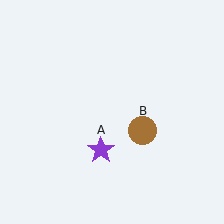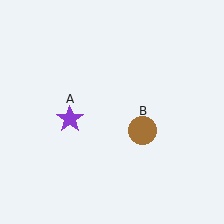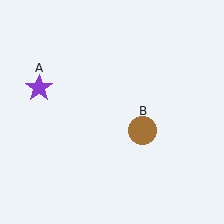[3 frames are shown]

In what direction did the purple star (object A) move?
The purple star (object A) moved up and to the left.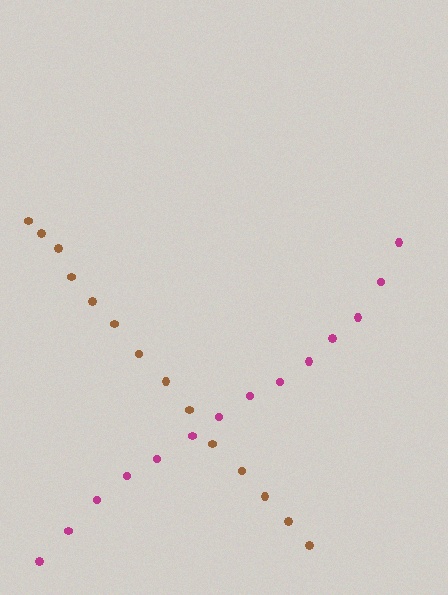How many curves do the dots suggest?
There are 2 distinct paths.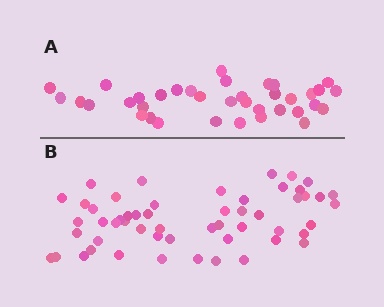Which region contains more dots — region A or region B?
Region B (the bottom region) has more dots.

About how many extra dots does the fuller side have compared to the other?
Region B has approximately 15 more dots than region A.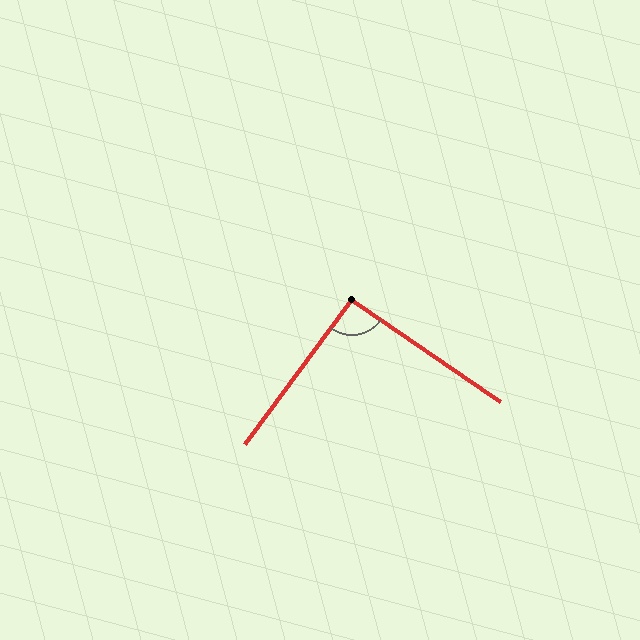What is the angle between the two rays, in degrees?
Approximately 92 degrees.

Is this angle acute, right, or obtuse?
It is approximately a right angle.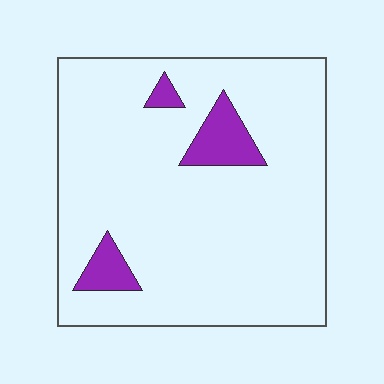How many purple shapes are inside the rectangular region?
3.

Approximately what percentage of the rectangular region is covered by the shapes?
Approximately 10%.